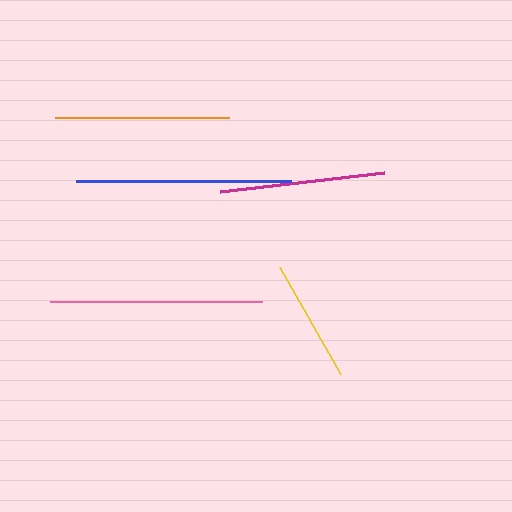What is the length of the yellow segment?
The yellow segment is approximately 123 pixels long.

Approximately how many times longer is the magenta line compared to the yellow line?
The magenta line is approximately 1.3 times the length of the yellow line.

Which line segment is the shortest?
The yellow line is the shortest at approximately 123 pixels.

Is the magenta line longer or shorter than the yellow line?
The magenta line is longer than the yellow line.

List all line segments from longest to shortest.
From longest to shortest: blue, pink, orange, magenta, yellow.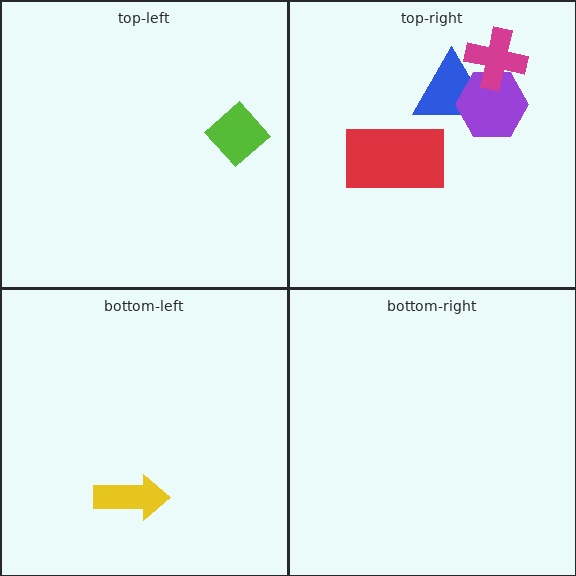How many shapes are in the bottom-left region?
1.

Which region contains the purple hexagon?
The top-right region.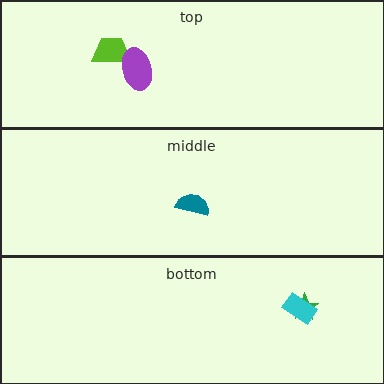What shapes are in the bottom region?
The green star, the cyan rectangle.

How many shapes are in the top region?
2.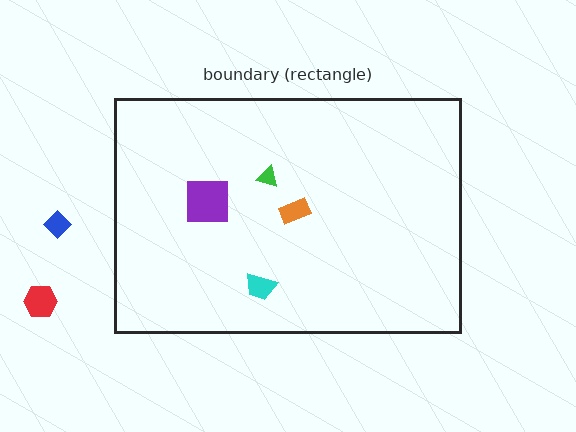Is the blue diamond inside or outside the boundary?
Outside.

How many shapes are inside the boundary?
4 inside, 2 outside.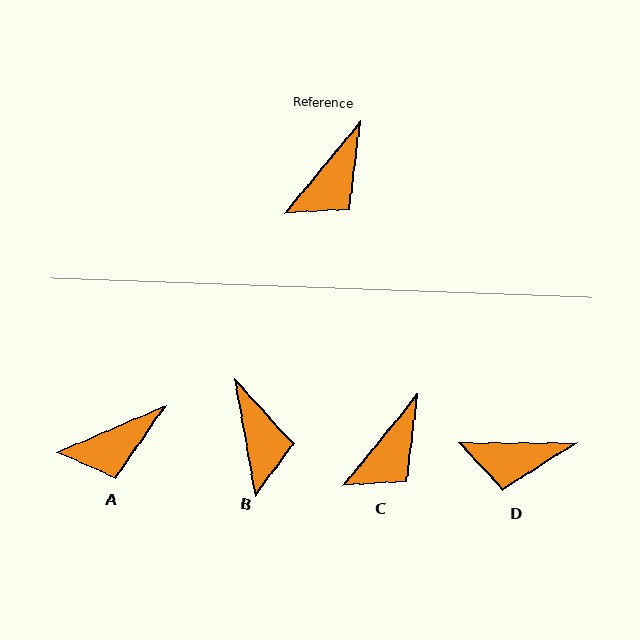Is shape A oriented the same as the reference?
No, it is off by about 27 degrees.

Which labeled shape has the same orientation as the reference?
C.